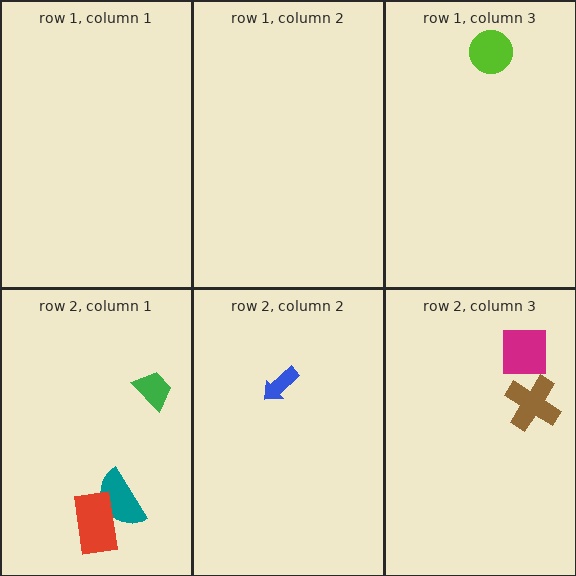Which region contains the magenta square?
The row 2, column 3 region.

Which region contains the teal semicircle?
The row 2, column 1 region.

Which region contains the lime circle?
The row 1, column 3 region.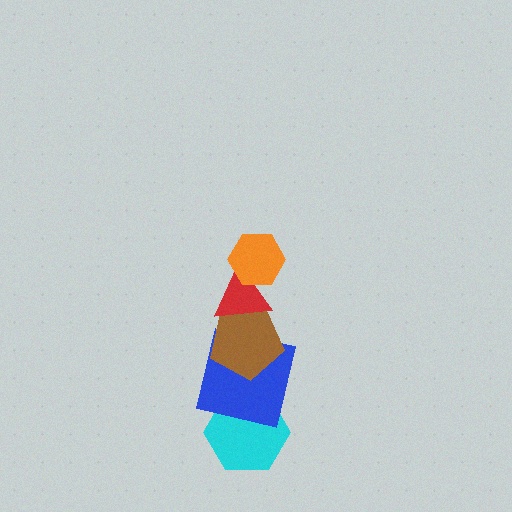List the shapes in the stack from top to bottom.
From top to bottom: the orange hexagon, the red triangle, the brown pentagon, the blue square, the cyan hexagon.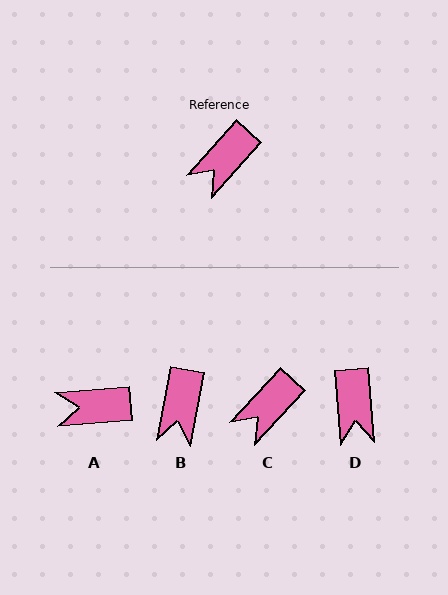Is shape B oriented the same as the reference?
No, it is off by about 31 degrees.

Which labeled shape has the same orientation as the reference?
C.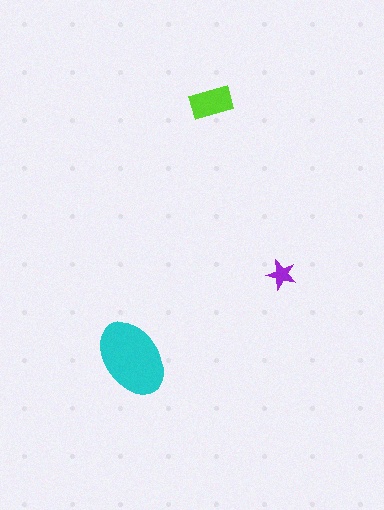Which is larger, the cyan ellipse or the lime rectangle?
The cyan ellipse.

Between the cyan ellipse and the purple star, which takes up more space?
The cyan ellipse.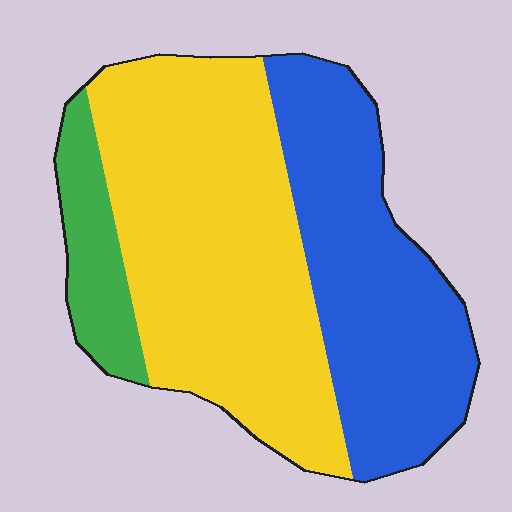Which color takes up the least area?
Green, at roughly 10%.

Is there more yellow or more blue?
Yellow.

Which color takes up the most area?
Yellow, at roughly 50%.